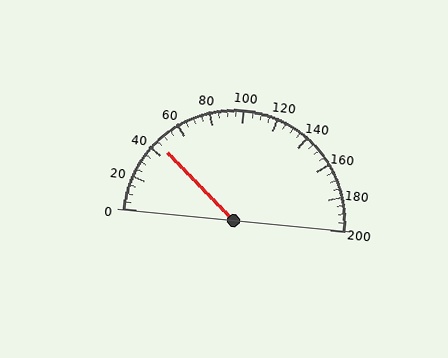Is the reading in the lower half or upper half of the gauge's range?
The reading is in the lower half of the range (0 to 200).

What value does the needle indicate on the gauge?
The needle indicates approximately 45.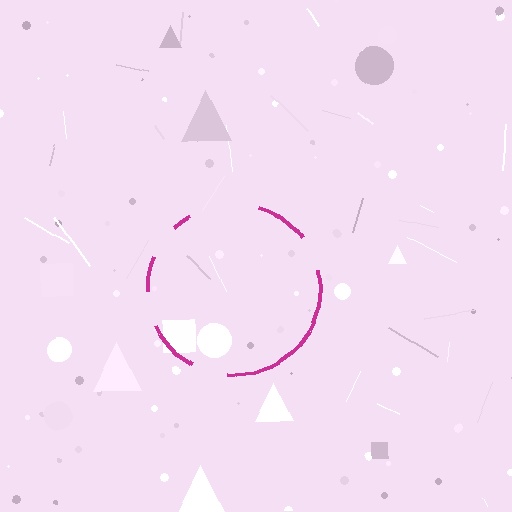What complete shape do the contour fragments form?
The contour fragments form a circle.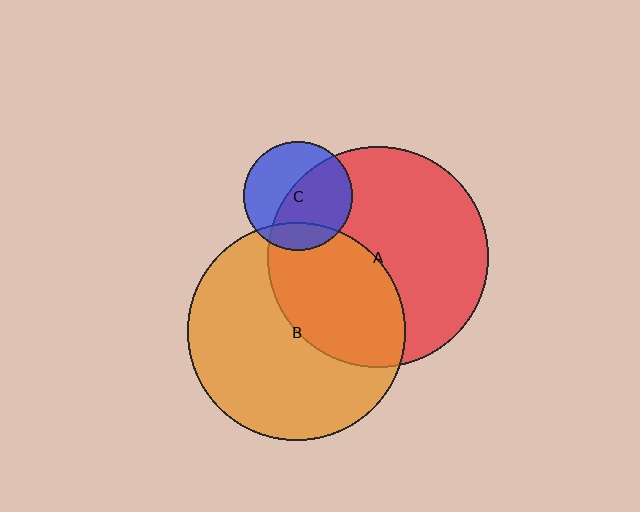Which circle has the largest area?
Circle A (red).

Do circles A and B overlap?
Yes.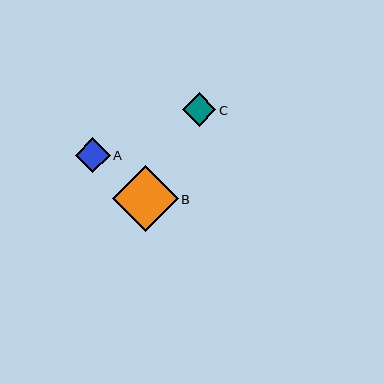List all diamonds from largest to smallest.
From largest to smallest: B, A, C.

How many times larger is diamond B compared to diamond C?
Diamond B is approximately 2.0 times the size of diamond C.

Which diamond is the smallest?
Diamond C is the smallest with a size of approximately 33 pixels.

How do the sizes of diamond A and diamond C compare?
Diamond A and diamond C are approximately the same size.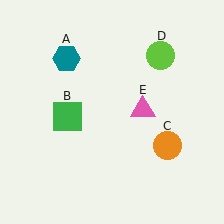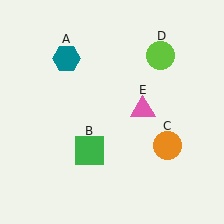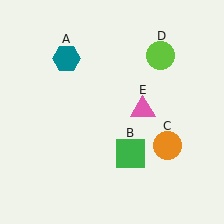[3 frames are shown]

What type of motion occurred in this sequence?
The green square (object B) rotated counterclockwise around the center of the scene.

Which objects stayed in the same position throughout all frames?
Teal hexagon (object A) and orange circle (object C) and lime circle (object D) and pink triangle (object E) remained stationary.